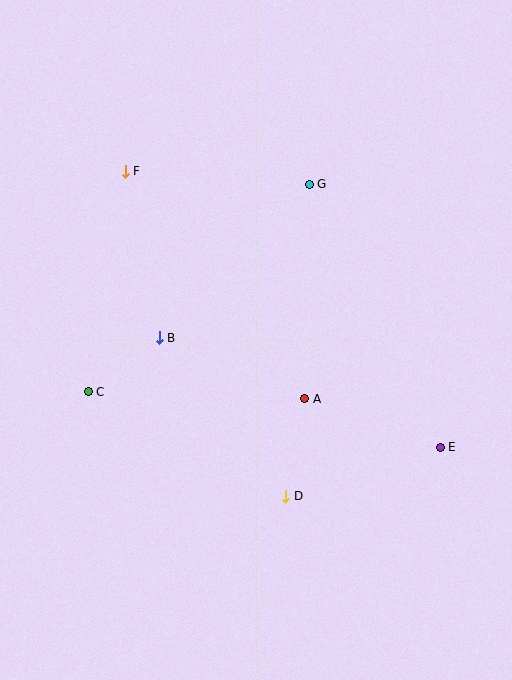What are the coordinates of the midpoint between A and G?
The midpoint between A and G is at (307, 292).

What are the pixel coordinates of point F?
Point F is at (125, 171).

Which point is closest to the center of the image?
Point A at (305, 399) is closest to the center.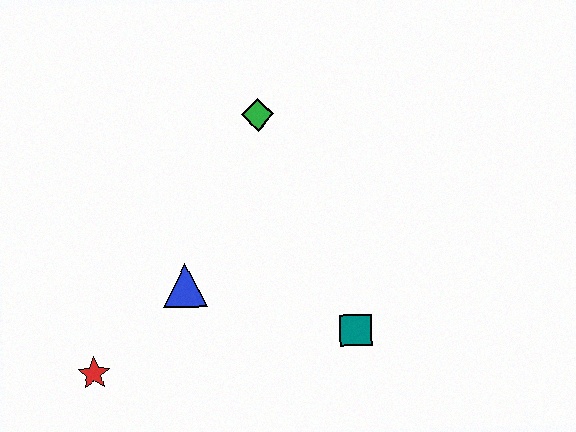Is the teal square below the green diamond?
Yes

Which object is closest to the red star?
The blue triangle is closest to the red star.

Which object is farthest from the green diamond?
The red star is farthest from the green diamond.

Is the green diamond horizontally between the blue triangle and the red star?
No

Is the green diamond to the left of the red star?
No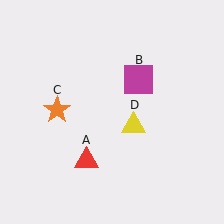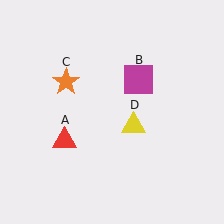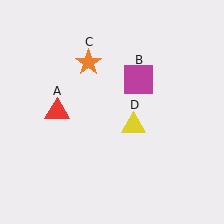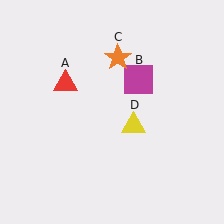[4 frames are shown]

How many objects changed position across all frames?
2 objects changed position: red triangle (object A), orange star (object C).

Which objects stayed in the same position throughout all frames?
Magenta square (object B) and yellow triangle (object D) remained stationary.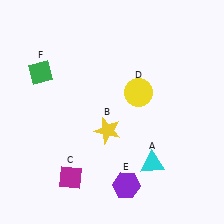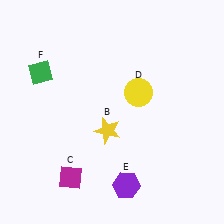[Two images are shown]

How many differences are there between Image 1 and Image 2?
There is 1 difference between the two images.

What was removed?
The cyan triangle (A) was removed in Image 2.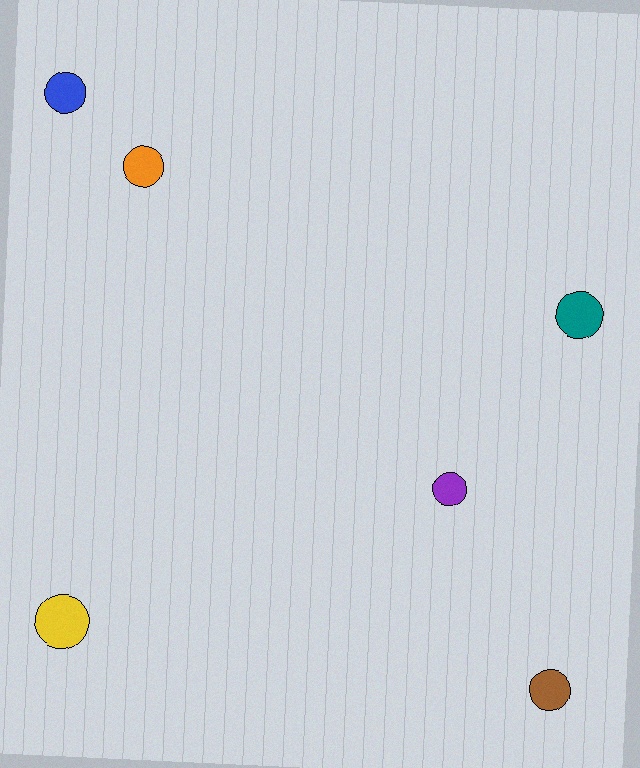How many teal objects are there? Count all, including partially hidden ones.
There is 1 teal object.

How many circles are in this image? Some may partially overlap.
There are 6 circles.